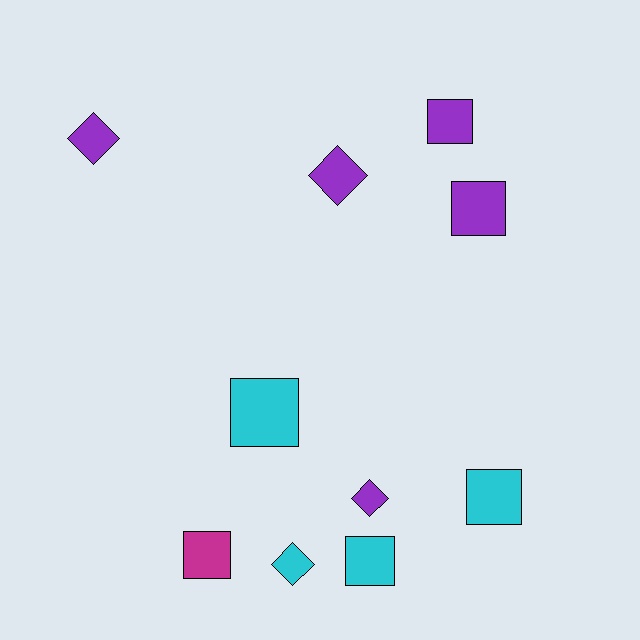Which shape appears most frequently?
Square, with 6 objects.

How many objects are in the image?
There are 10 objects.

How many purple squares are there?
There are 2 purple squares.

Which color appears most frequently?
Purple, with 5 objects.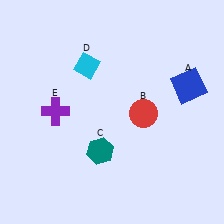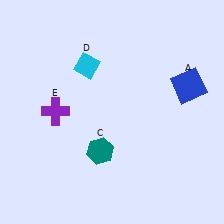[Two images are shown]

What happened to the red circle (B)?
The red circle (B) was removed in Image 2. It was in the bottom-right area of Image 1.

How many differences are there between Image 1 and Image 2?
There is 1 difference between the two images.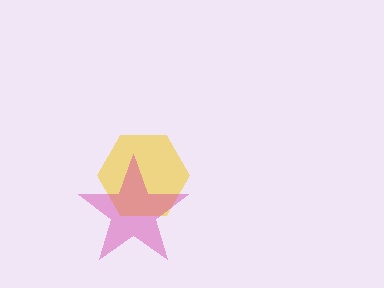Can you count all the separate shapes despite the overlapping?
Yes, there are 2 separate shapes.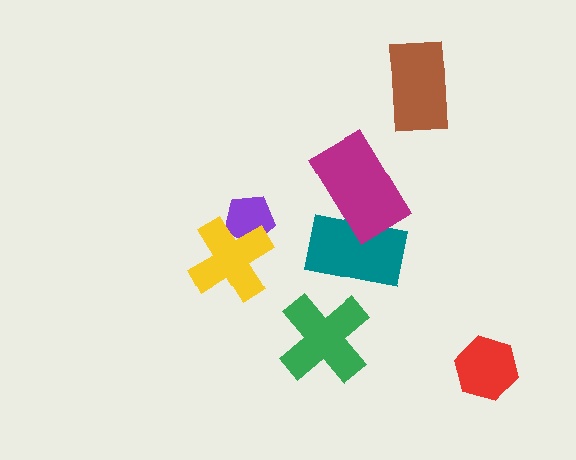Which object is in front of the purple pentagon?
The yellow cross is in front of the purple pentagon.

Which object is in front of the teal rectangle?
The magenta rectangle is in front of the teal rectangle.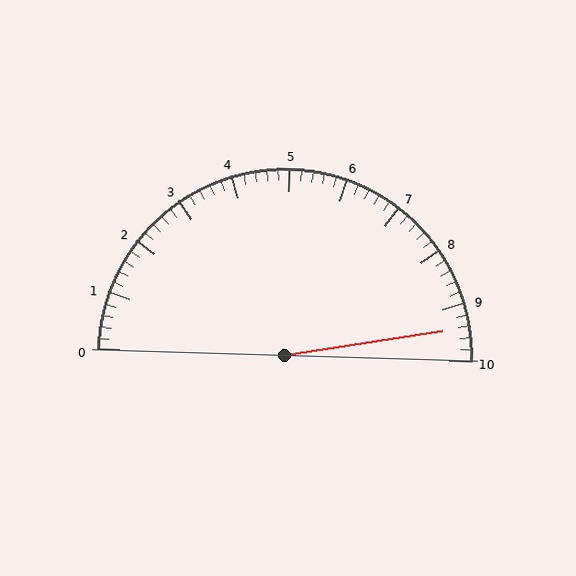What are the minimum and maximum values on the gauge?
The gauge ranges from 0 to 10.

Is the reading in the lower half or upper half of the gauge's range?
The reading is in the upper half of the range (0 to 10).